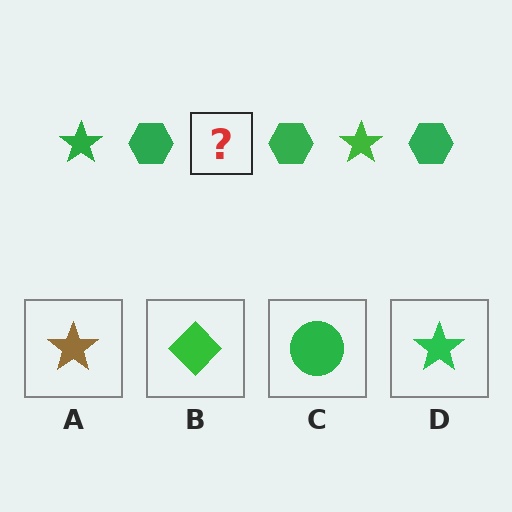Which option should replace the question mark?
Option D.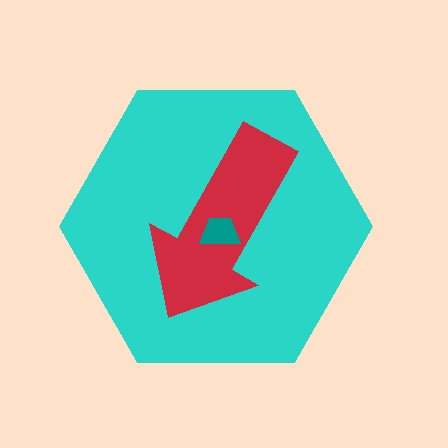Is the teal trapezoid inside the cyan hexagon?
Yes.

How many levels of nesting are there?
3.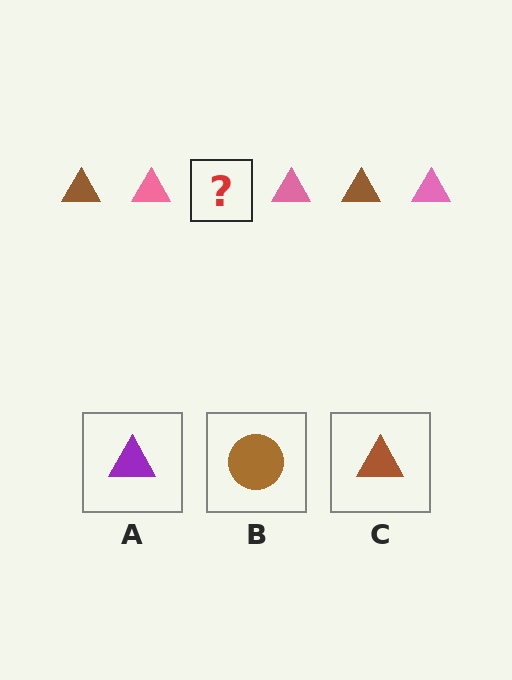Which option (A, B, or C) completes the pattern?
C.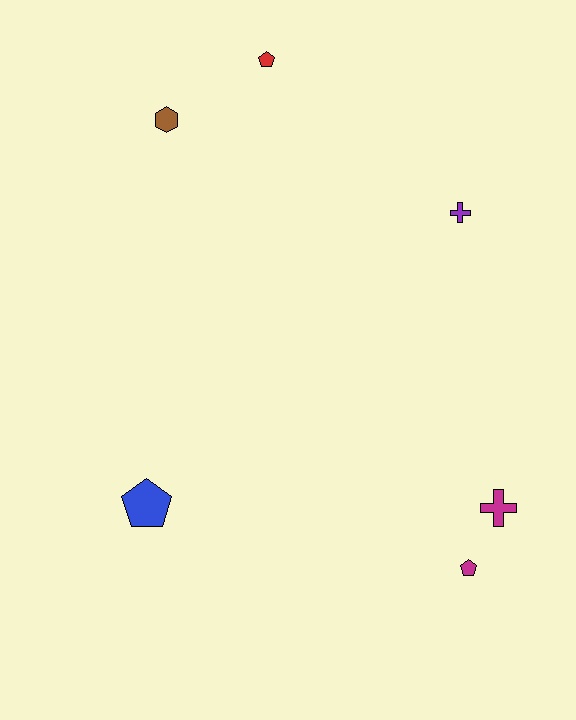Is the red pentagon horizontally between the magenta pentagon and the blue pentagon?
Yes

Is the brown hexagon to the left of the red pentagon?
Yes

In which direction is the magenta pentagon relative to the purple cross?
The magenta pentagon is below the purple cross.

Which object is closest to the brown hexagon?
The red pentagon is closest to the brown hexagon.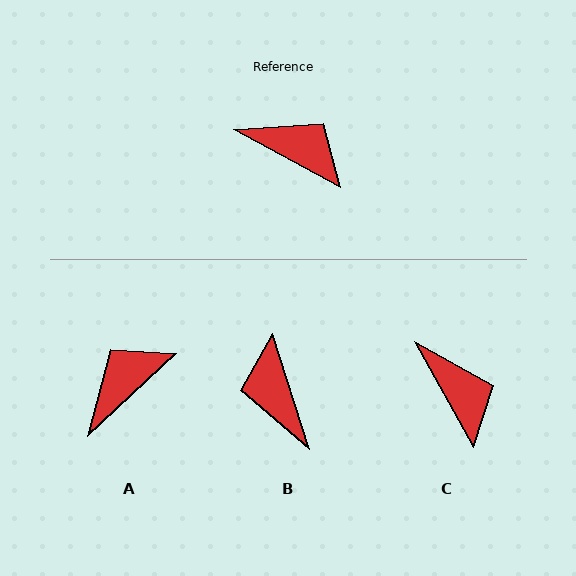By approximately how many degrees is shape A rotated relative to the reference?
Approximately 72 degrees counter-clockwise.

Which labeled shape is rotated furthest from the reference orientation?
B, about 136 degrees away.